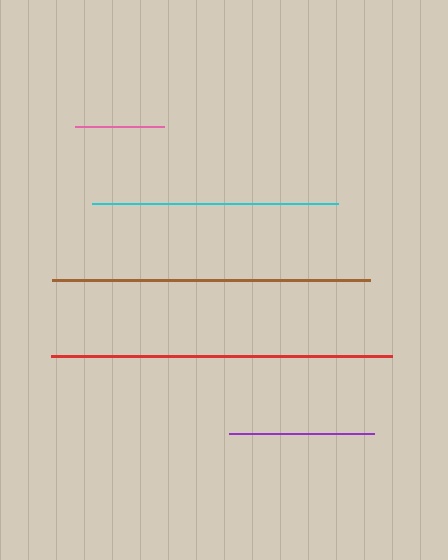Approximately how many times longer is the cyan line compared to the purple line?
The cyan line is approximately 1.7 times the length of the purple line.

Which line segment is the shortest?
The pink line is the shortest at approximately 89 pixels.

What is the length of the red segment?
The red segment is approximately 341 pixels long.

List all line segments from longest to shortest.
From longest to shortest: red, brown, cyan, purple, pink.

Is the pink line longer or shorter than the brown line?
The brown line is longer than the pink line.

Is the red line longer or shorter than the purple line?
The red line is longer than the purple line.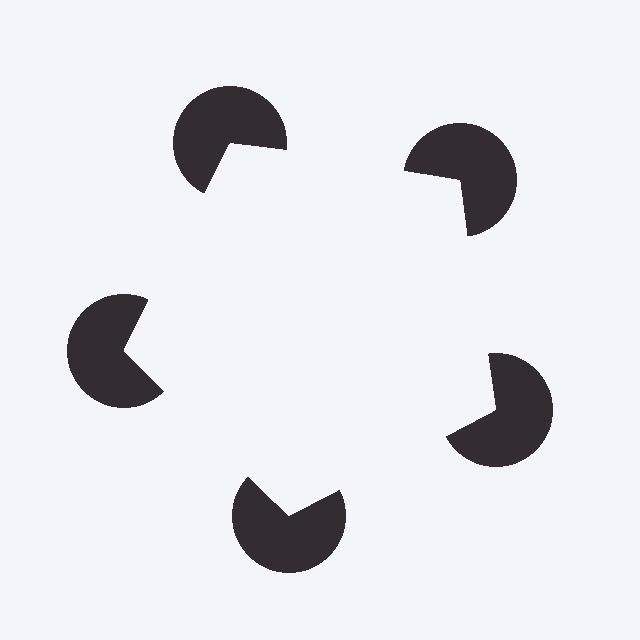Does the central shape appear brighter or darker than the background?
It typically appears slightly brighter than the background, even though no actual brightness change is drawn.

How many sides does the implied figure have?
5 sides.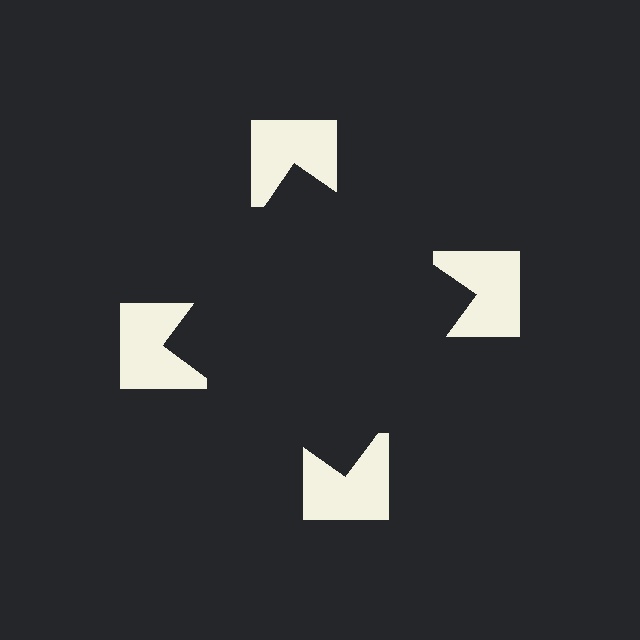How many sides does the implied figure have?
4 sides.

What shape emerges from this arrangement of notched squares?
An illusory square — its edges are inferred from the aligned wedge cuts in the notched squares, not physically drawn.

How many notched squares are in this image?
There are 4 — one at each vertex of the illusory square.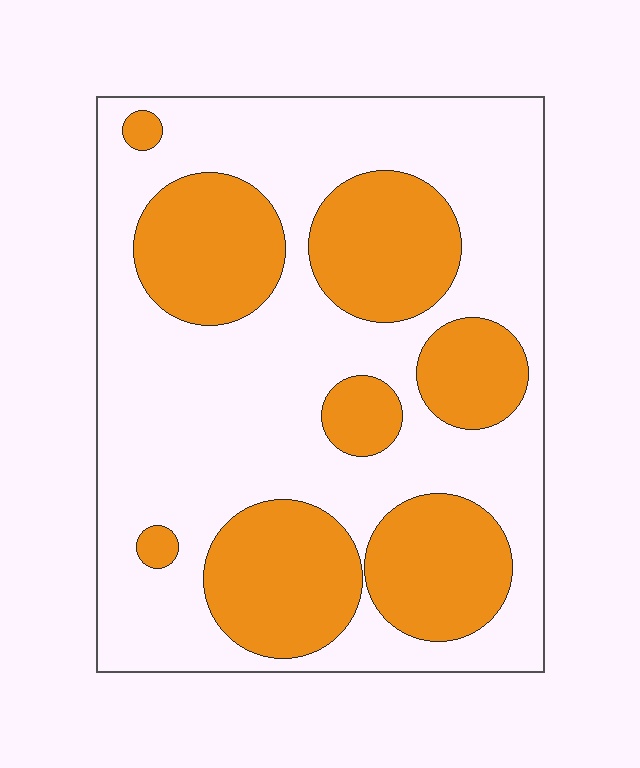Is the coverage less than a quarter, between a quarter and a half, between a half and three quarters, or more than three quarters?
Between a quarter and a half.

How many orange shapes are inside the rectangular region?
8.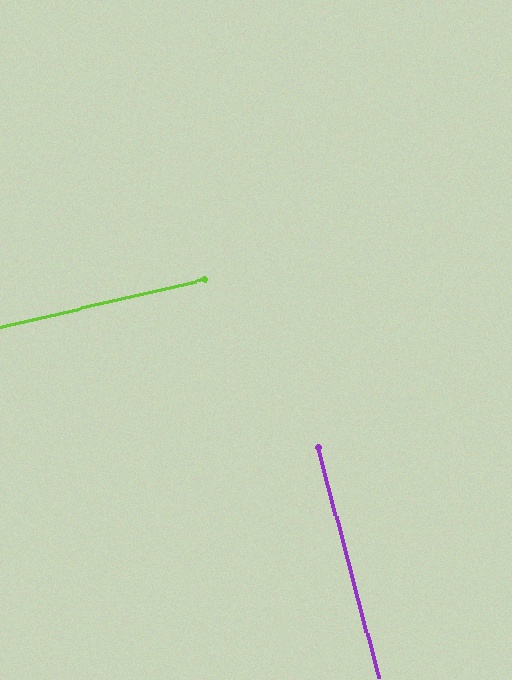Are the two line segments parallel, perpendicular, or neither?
Perpendicular — they meet at approximately 88°.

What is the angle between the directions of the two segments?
Approximately 88 degrees.